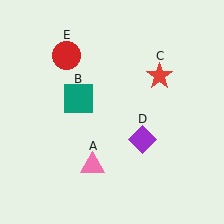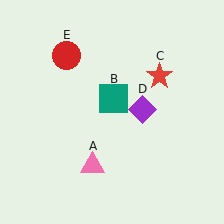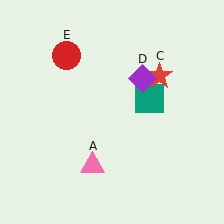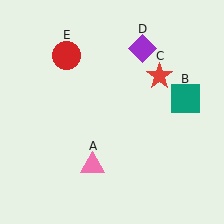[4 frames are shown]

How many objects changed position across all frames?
2 objects changed position: teal square (object B), purple diamond (object D).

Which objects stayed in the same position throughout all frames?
Pink triangle (object A) and red star (object C) and red circle (object E) remained stationary.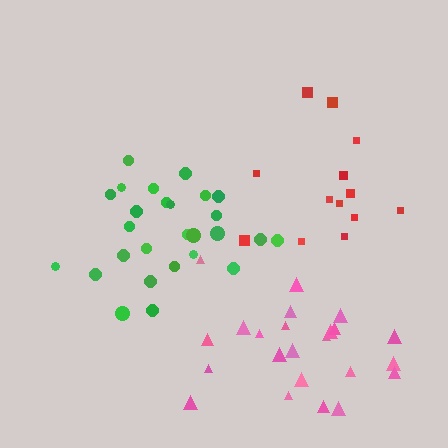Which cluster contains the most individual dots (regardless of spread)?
Green (27).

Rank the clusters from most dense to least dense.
green, pink, red.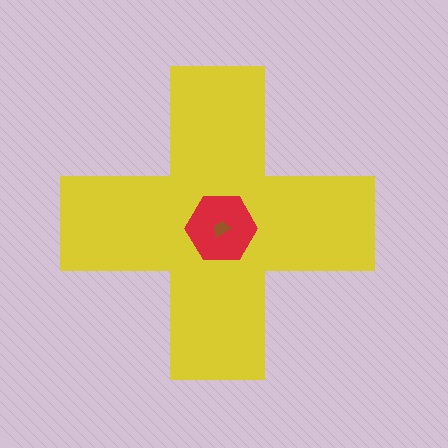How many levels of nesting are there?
3.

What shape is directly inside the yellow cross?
The red hexagon.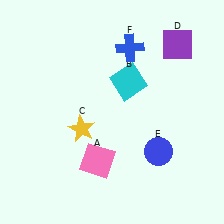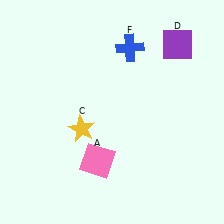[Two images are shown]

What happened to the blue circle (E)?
The blue circle (E) was removed in Image 2. It was in the bottom-right area of Image 1.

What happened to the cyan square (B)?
The cyan square (B) was removed in Image 2. It was in the top-right area of Image 1.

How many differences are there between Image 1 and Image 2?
There are 2 differences between the two images.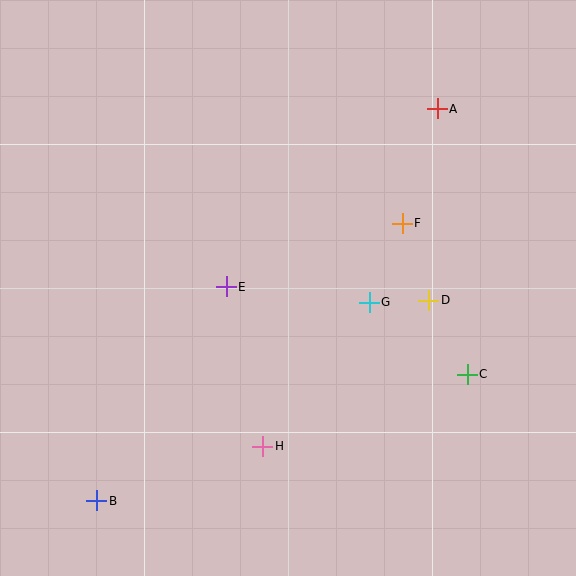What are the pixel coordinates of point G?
Point G is at (369, 302).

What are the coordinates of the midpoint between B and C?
The midpoint between B and C is at (282, 438).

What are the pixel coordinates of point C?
Point C is at (467, 374).